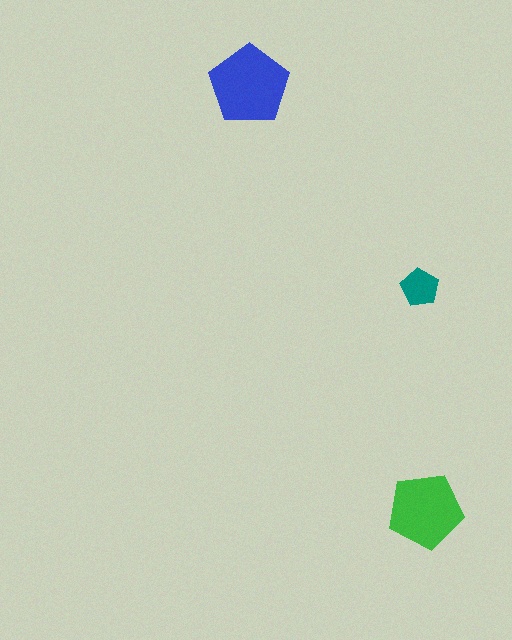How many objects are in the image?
There are 3 objects in the image.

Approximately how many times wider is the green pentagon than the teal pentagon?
About 2 times wider.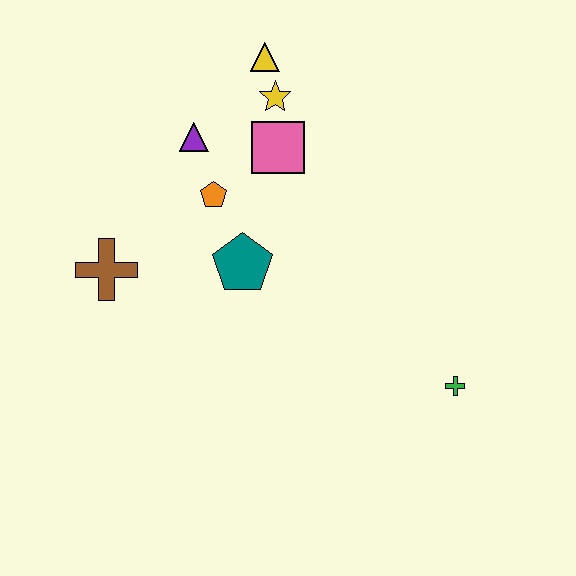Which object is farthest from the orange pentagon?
The green cross is farthest from the orange pentagon.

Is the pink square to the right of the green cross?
No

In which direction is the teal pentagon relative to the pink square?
The teal pentagon is below the pink square.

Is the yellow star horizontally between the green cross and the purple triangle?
Yes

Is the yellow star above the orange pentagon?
Yes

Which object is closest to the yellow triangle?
The yellow star is closest to the yellow triangle.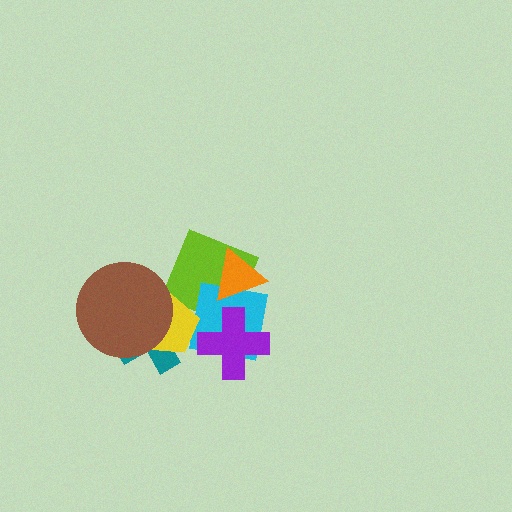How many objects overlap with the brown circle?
2 objects overlap with the brown circle.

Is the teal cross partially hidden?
Yes, it is partially covered by another shape.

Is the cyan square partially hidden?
Yes, it is partially covered by another shape.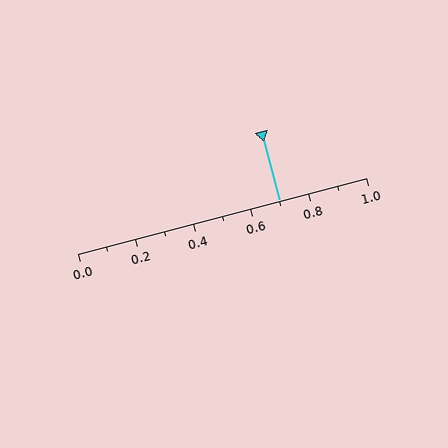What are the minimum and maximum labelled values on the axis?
The axis runs from 0.0 to 1.0.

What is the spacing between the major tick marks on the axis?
The major ticks are spaced 0.2 apart.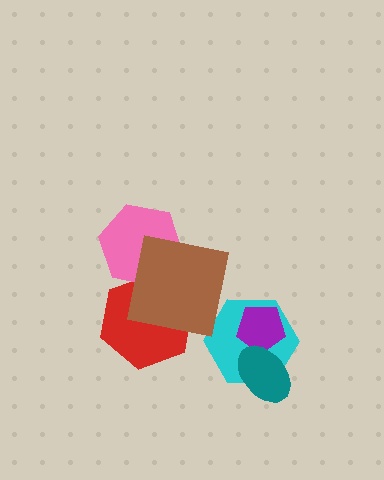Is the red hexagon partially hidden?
Yes, it is partially covered by another shape.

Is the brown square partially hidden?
No, no other shape covers it.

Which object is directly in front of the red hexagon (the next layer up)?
The pink hexagon is directly in front of the red hexagon.